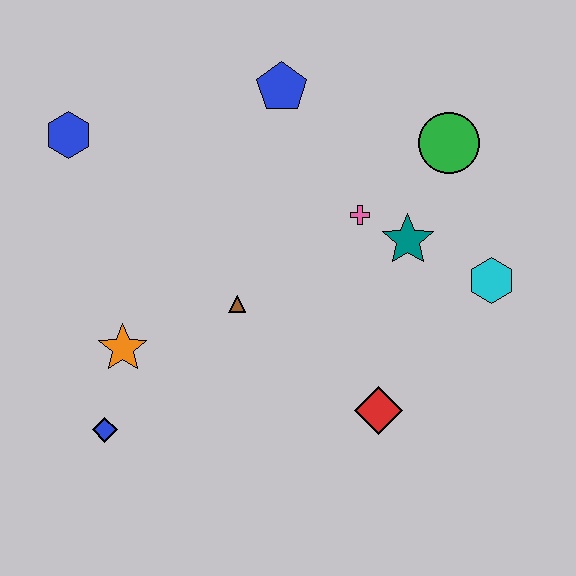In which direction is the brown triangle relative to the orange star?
The brown triangle is to the right of the orange star.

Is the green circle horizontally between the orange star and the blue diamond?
No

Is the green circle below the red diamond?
No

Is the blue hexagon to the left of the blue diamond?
Yes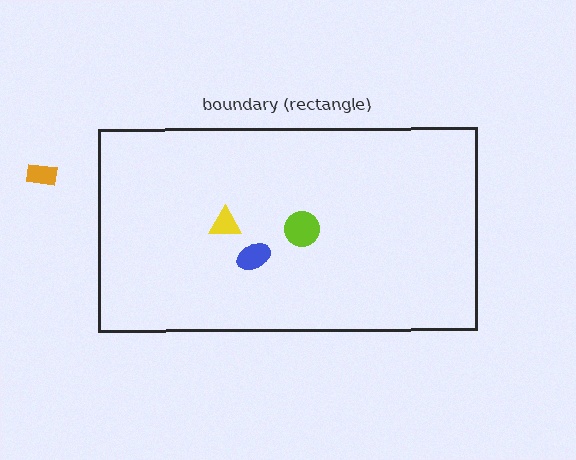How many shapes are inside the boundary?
3 inside, 1 outside.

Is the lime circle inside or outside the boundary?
Inside.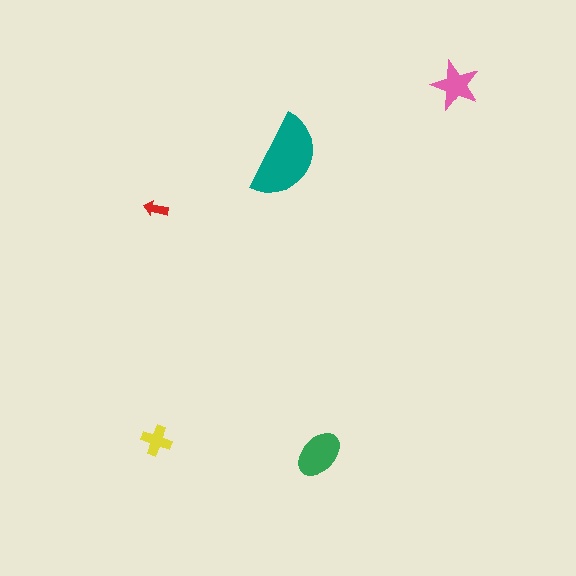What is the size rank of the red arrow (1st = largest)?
5th.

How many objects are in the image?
There are 5 objects in the image.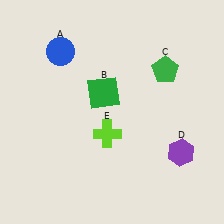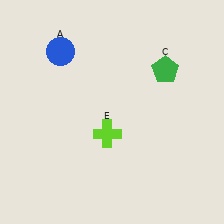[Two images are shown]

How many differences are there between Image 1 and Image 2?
There are 2 differences between the two images.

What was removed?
The green square (B), the purple hexagon (D) were removed in Image 2.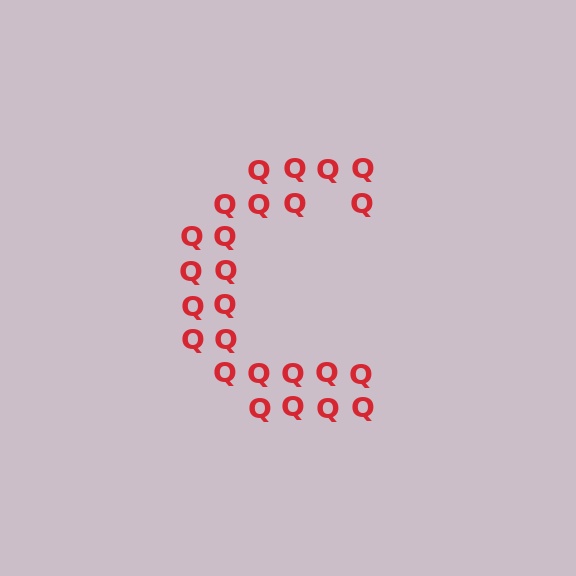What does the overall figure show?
The overall figure shows the letter C.